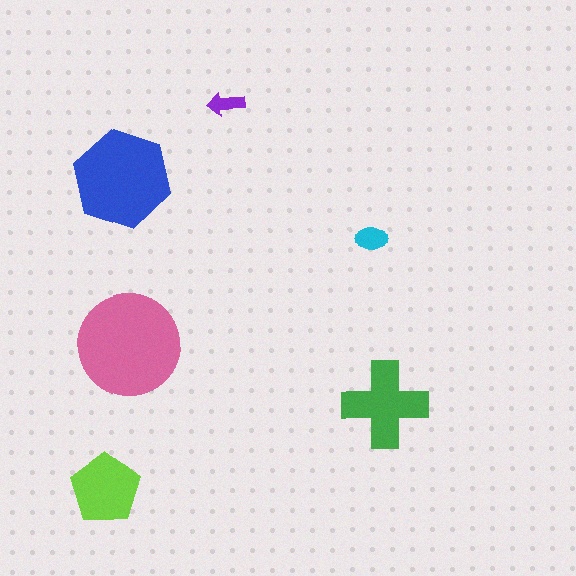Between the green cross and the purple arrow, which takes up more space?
The green cross.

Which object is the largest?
The pink circle.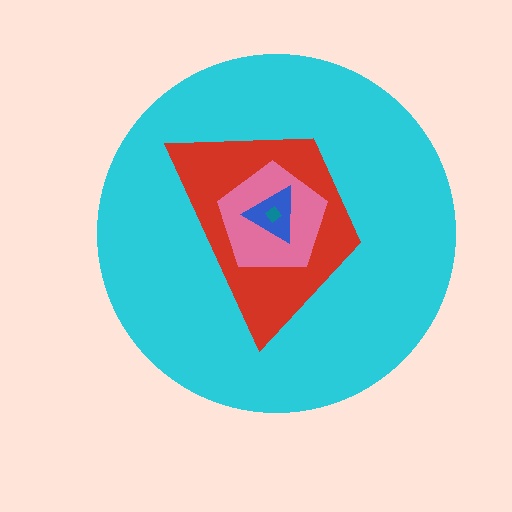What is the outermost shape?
The cyan circle.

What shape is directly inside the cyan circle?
The red trapezoid.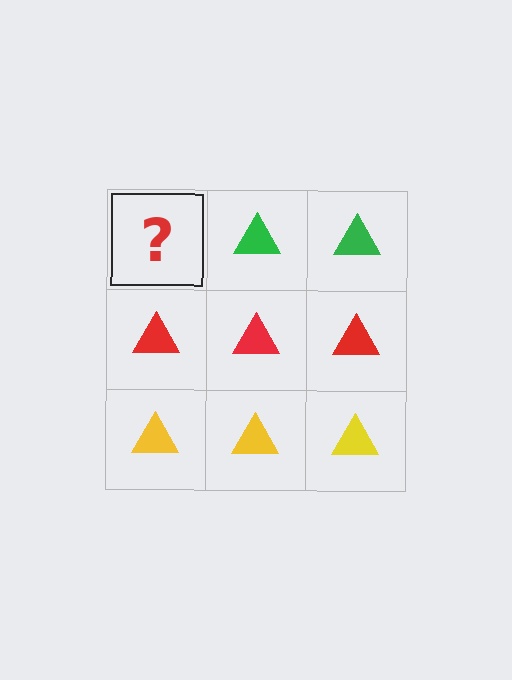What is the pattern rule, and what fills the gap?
The rule is that each row has a consistent color. The gap should be filled with a green triangle.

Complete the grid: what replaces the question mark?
The question mark should be replaced with a green triangle.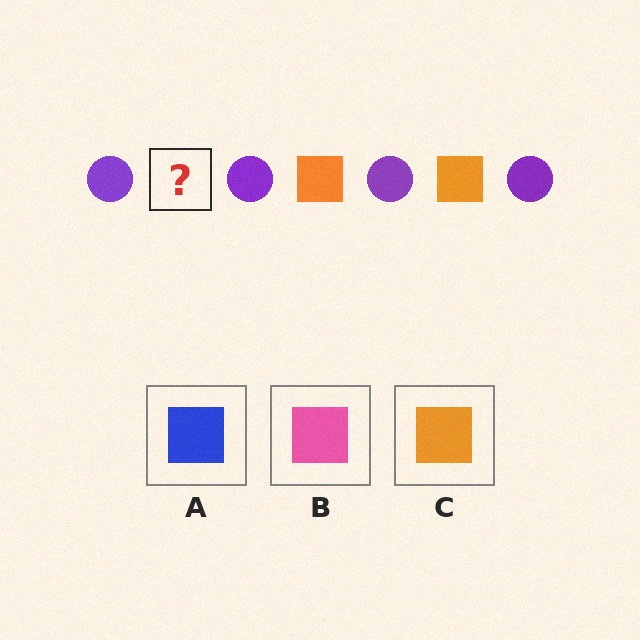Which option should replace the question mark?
Option C.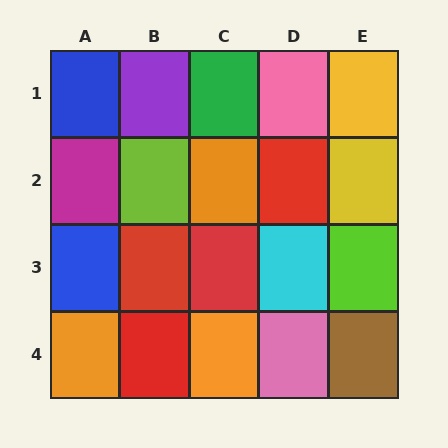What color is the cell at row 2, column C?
Orange.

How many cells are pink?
2 cells are pink.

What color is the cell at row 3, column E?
Lime.